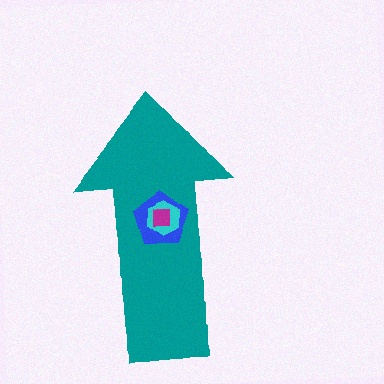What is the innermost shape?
The magenta square.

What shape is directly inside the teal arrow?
The blue pentagon.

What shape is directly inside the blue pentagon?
The cyan hexagon.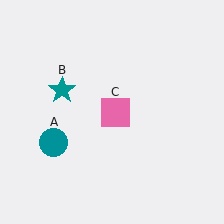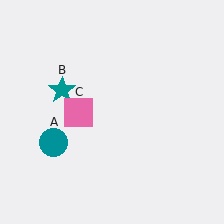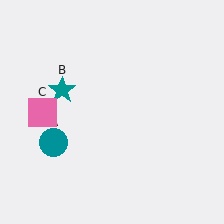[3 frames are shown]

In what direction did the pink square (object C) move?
The pink square (object C) moved left.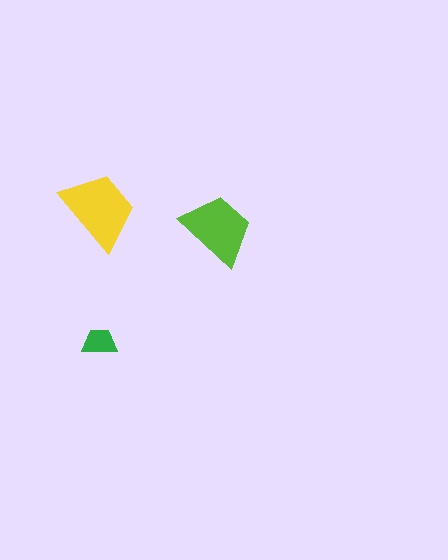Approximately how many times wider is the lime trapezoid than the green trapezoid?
About 2 times wider.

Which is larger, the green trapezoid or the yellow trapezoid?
The yellow one.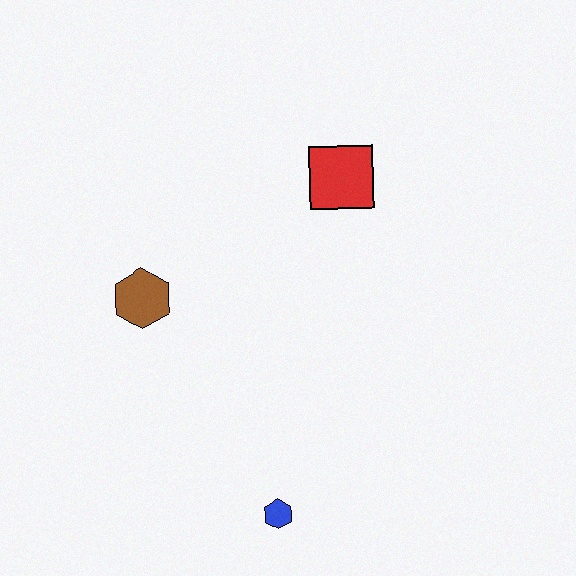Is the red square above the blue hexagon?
Yes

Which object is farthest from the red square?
The blue hexagon is farthest from the red square.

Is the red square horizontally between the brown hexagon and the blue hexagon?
No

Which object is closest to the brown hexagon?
The red square is closest to the brown hexagon.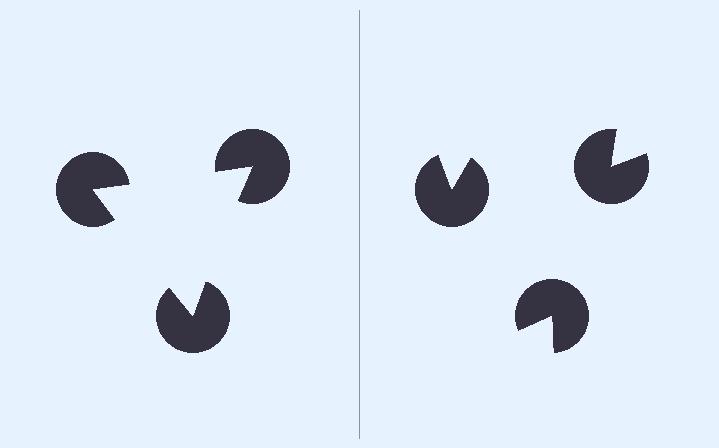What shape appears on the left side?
An illusory triangle.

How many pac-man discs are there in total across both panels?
6 — 3 on each side.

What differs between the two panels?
The pac-man discs are positioned identically on both sides; only the wedge orientations differ. On the left they align to a triangle; on the right they are misaligned.